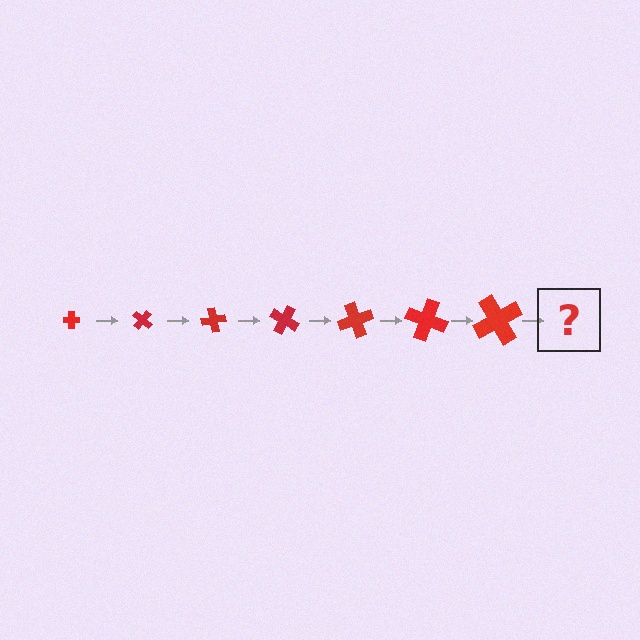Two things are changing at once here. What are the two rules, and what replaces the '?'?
The two rules are that the cross grows larger each step and it rotates 40 degrees each step. The '?' should be a cross, larger than the previous one and rotated 280 degrees from the start.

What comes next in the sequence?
The next element should be a cross, larger than the previous one and rotated 280 degrees from the start.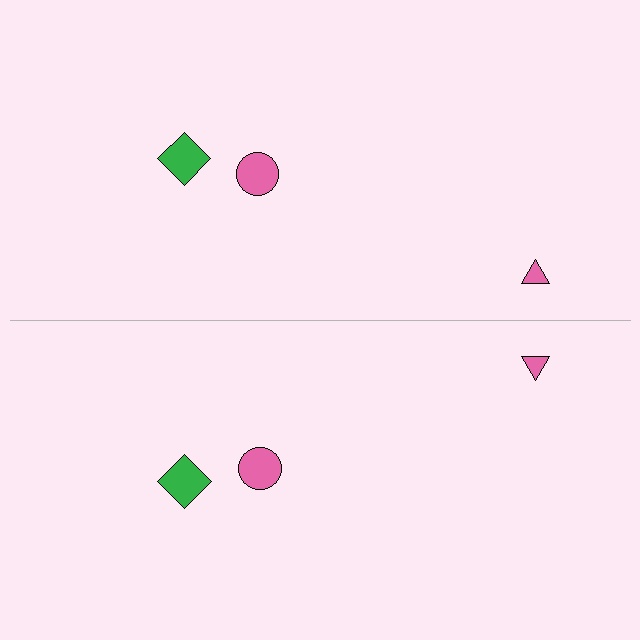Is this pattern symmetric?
Yes, this pattern has bilateral (reflection) symmetry.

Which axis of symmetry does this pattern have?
The pattern has a horizontal axis of symmetry running through the center of the image.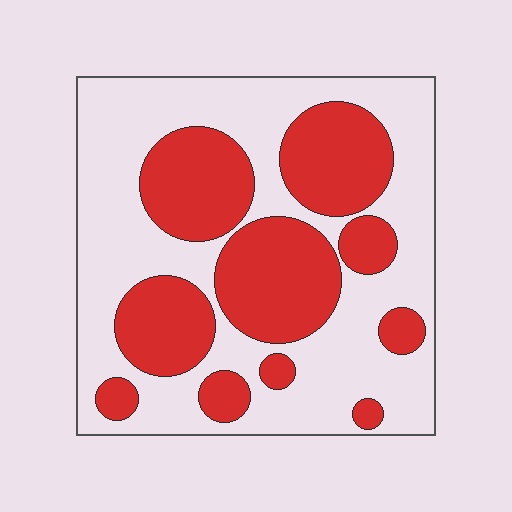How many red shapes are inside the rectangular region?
10.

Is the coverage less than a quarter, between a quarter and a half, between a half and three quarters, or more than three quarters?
Between a quarter and a half.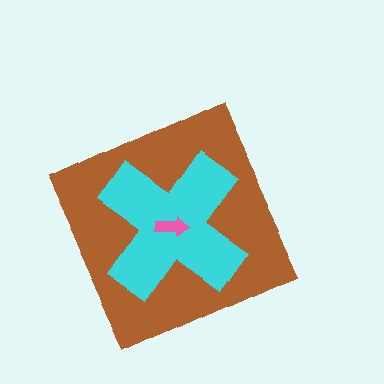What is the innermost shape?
The pink arrow.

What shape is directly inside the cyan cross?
The pink arrow.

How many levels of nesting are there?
3.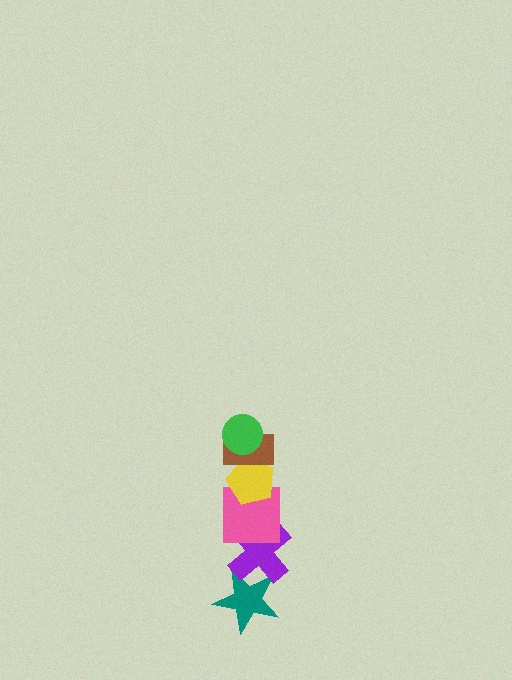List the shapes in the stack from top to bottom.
From top to bottom: the green circle, the brown rectangle, the yellow pentagon, the pink square, the purple cross, the teal star.